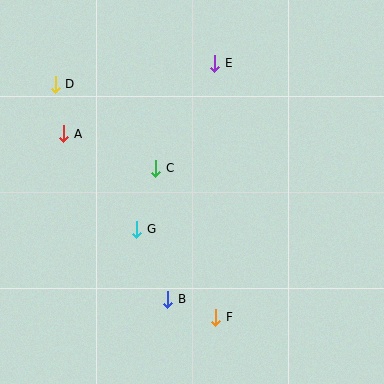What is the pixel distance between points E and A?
The distance between E and A is 167 pixels.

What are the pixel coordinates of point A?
Point A is at (64, 134).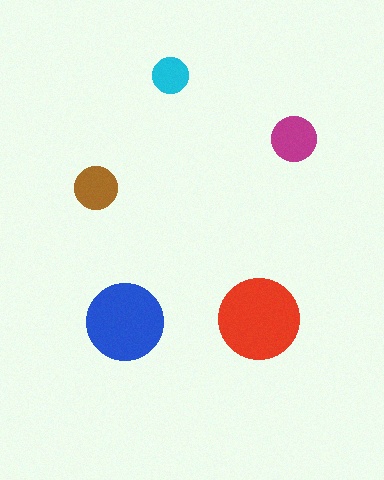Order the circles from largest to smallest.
the red one, the blue one, the magenta one, the brown one, the cyan one.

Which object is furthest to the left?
The brown circle is leftmost.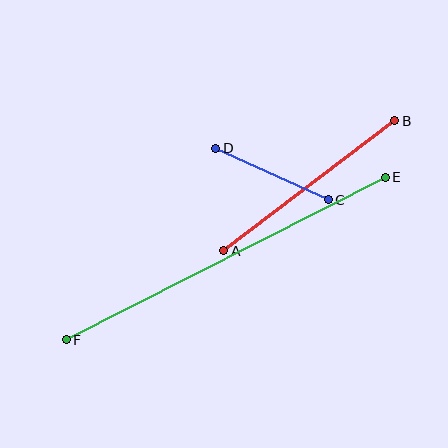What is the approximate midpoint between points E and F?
The midpoint is at approximately (226, 258) pixels.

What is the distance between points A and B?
The distance is approximately 215 pixels.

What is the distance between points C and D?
The distance is approximately 124 pixels.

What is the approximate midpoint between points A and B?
The midpoint is at approximately (309, 186) pixels.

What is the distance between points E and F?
The distance is approximately 358 pixels.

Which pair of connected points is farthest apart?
Points E and F are farthest apart.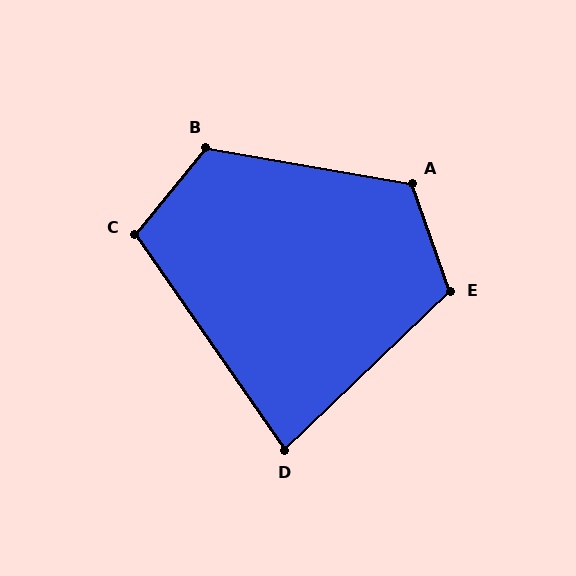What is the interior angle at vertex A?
Approximately 119 degrees (obtuse).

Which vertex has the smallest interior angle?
D, at approximately 81 degrees.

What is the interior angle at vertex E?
Approximately 114 degrees (obtuse).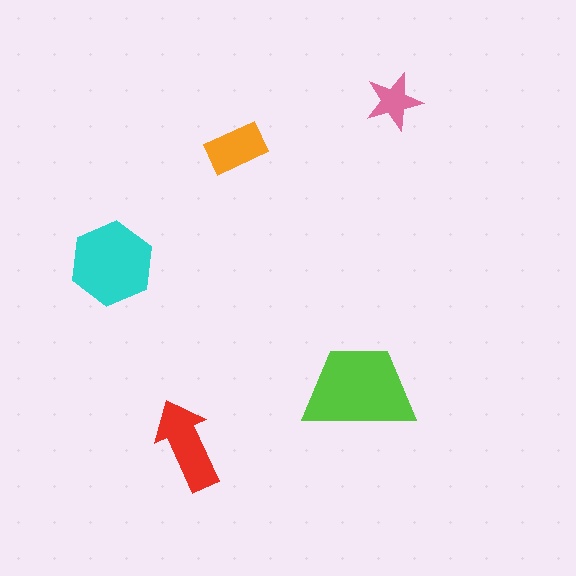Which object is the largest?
The lime trapezoid.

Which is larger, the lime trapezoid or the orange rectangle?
The lime trapezoid.